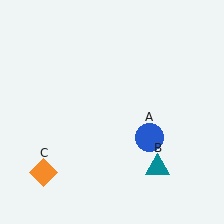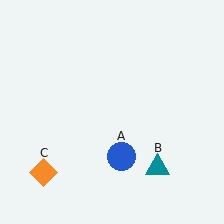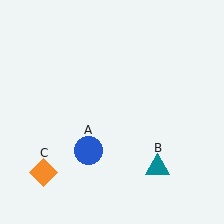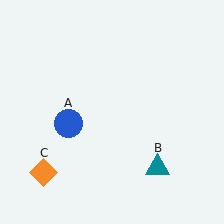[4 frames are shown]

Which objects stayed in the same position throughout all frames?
Teal triangle (object B) and orange diamond (object C) remained stationary.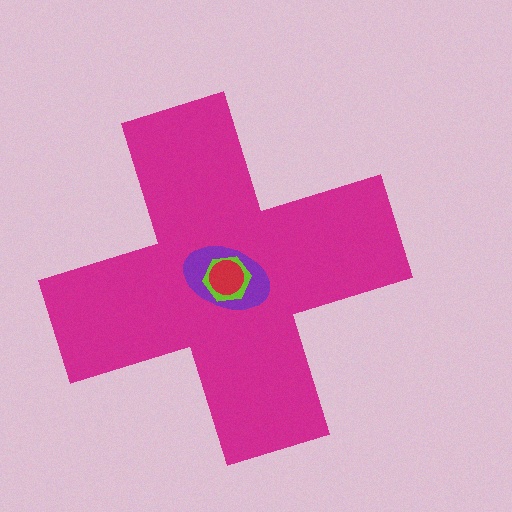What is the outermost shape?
The magenta cross.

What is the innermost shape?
The red circle.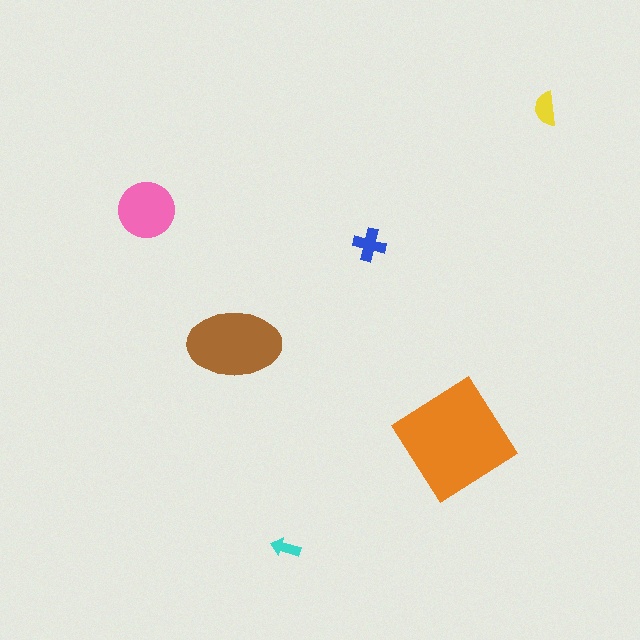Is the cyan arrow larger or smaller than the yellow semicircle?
Smaller.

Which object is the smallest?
The cyan arrow.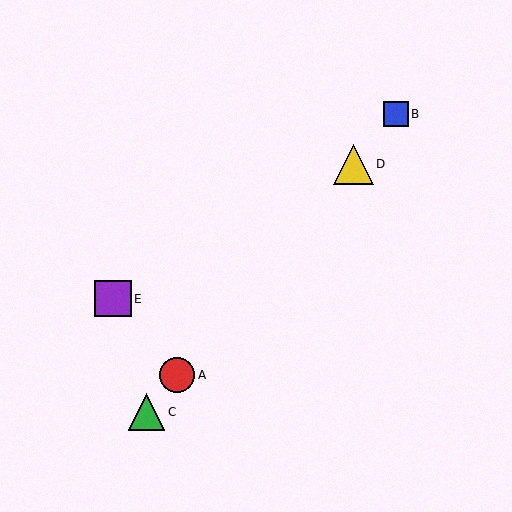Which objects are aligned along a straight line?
Objects A, B, C, D are aligned along a straight line.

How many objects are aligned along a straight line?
4 objects (A, B, C, D) are aligned along a straight line.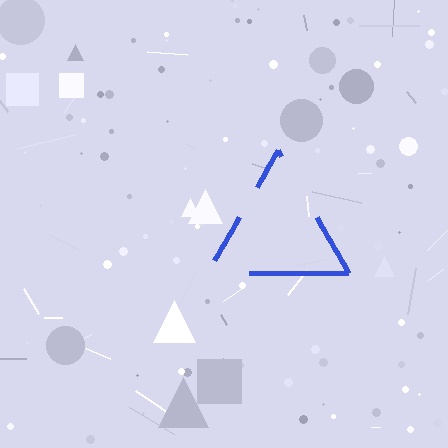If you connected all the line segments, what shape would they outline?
They would outline a triangle.